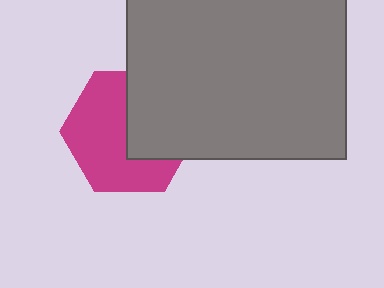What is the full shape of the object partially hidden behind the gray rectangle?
The partially hidden object is a magenta hexagon.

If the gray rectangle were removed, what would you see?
You would see the complete magenta hexagon.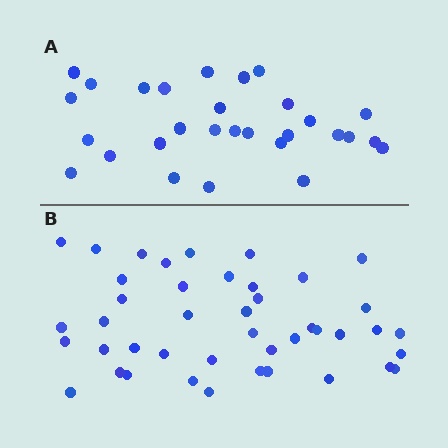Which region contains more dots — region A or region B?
Region B (the bottom region) has more dots.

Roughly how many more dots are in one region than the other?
Region B has approximately 15 more dots than region A.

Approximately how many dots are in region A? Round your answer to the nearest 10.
About 30 dots. (The exact count is 29, which rounds to 30.)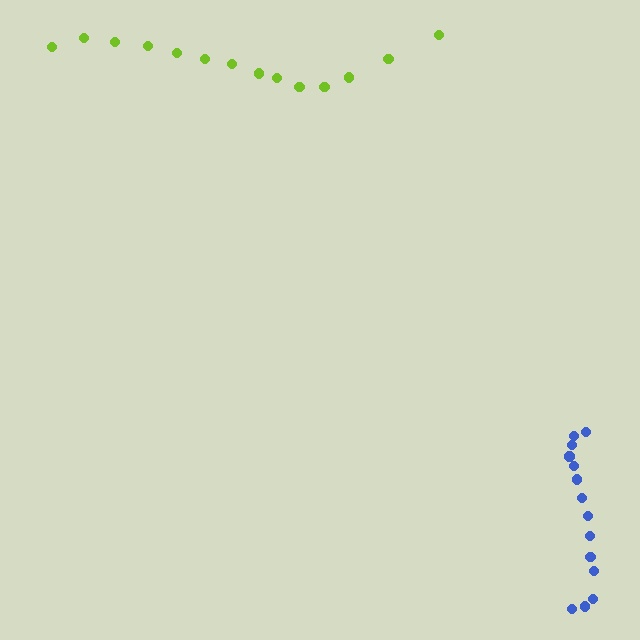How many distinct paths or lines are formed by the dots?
There are 2 distinct paths.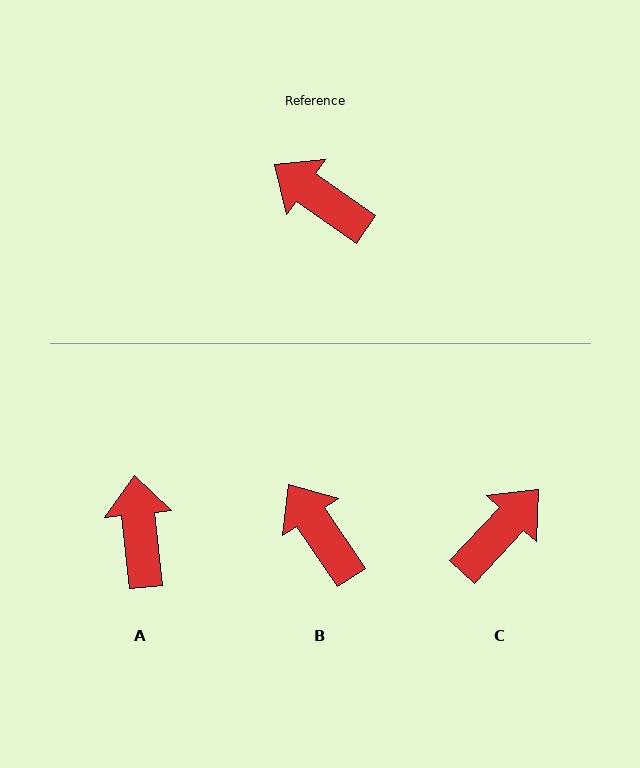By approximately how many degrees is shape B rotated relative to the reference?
Approximately 21 degrees clockwise.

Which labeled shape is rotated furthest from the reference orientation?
C, about 98 degrees away.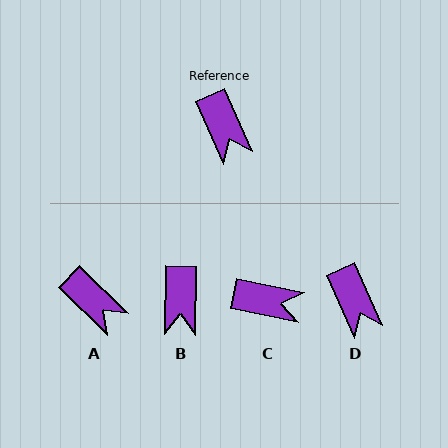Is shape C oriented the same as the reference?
No, it is off by about 54 degrees.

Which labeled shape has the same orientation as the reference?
D.